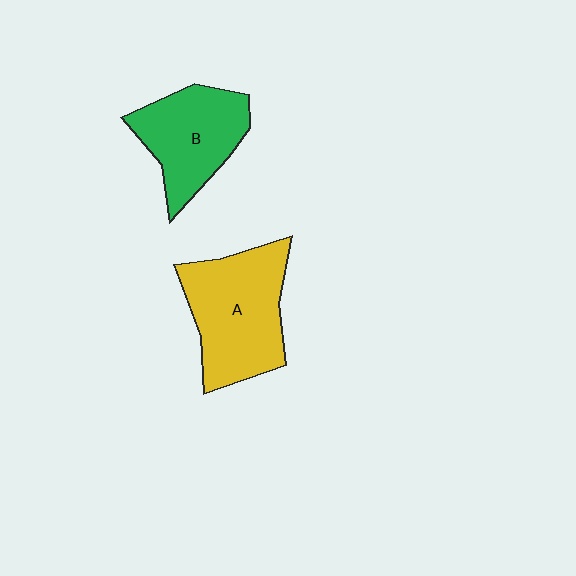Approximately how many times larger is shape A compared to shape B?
Approximately 1.3 times.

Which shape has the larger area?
Shape A (yellow).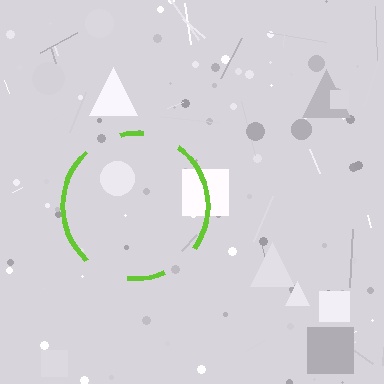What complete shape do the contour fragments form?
The contour fragments form a circle.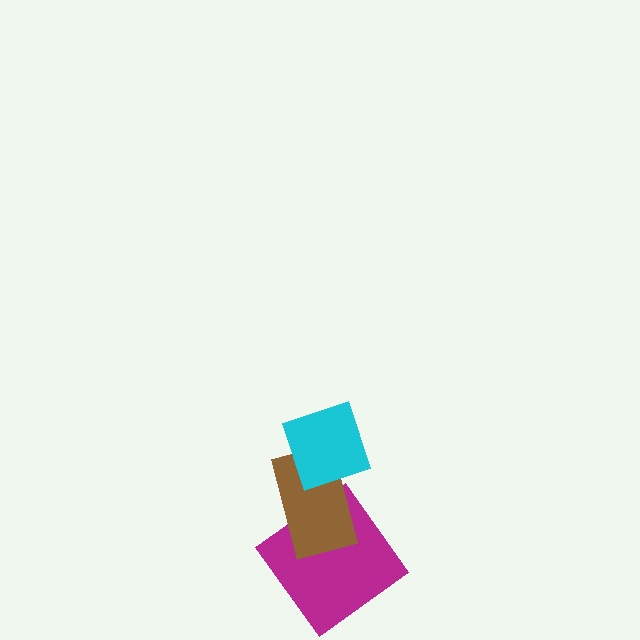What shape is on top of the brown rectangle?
The cyan diamond is on top of the brown rectangle.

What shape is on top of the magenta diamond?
The brown rectangle is on top of the magenta diamond.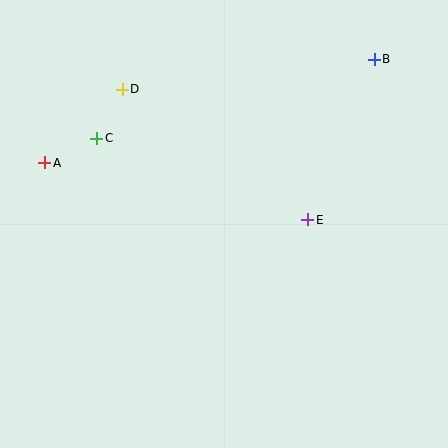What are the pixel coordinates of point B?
Point B is at (374, 59).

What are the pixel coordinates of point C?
Point C is at (97, 138).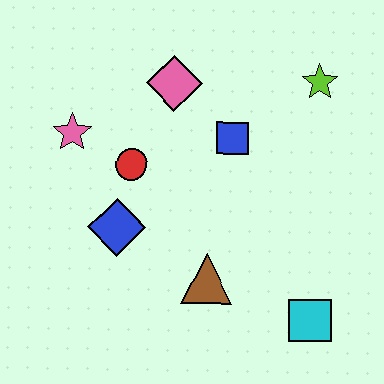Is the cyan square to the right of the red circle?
Yes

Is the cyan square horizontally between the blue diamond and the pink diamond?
No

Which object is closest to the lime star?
The blue square is closest to the lime star.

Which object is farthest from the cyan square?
The pink star is farthest from the cyan square.